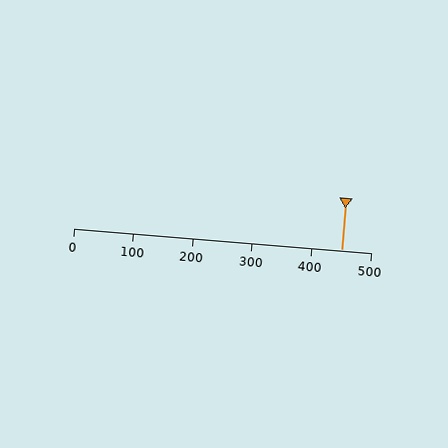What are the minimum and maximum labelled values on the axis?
The axis runs from 0 to 500.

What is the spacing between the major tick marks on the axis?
The major ticks are spaced 100 apart.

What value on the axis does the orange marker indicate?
The marker indicates approximately 450.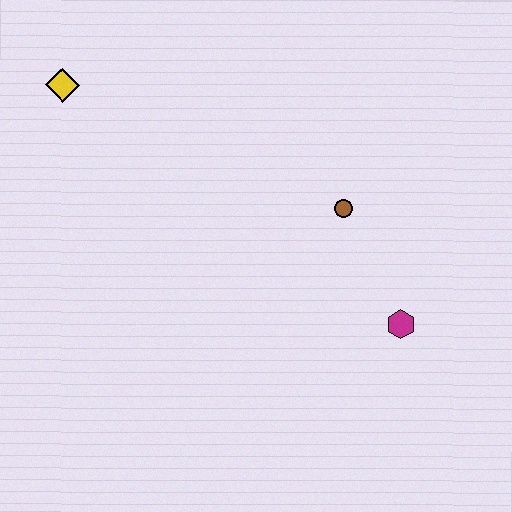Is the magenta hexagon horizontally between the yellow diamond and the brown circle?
No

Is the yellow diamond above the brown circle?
Yes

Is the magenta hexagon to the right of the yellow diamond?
Yes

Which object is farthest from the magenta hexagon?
The yellow diamond is farthest from the magenta hexagon.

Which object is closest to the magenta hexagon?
The brown circle is closest to the magenta hexagon.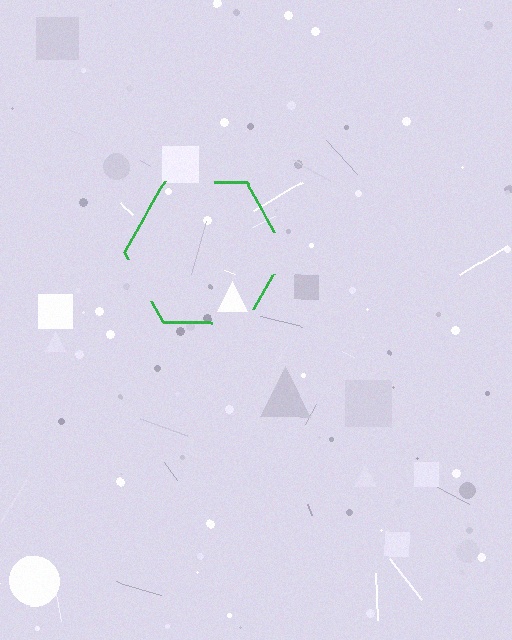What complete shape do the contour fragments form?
The contour fragments form a hexagon.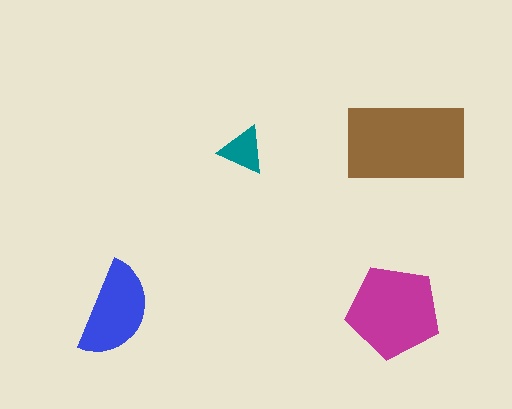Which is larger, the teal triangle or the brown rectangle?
The brown rectangle.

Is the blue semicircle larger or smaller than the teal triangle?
Larger.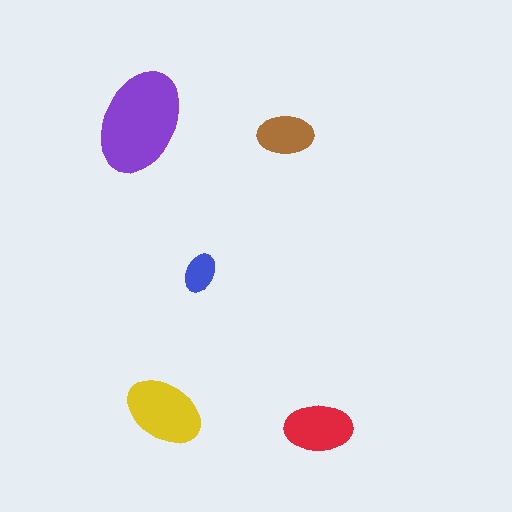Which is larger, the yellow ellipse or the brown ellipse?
The yellow one.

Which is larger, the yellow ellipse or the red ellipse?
The yellow one.